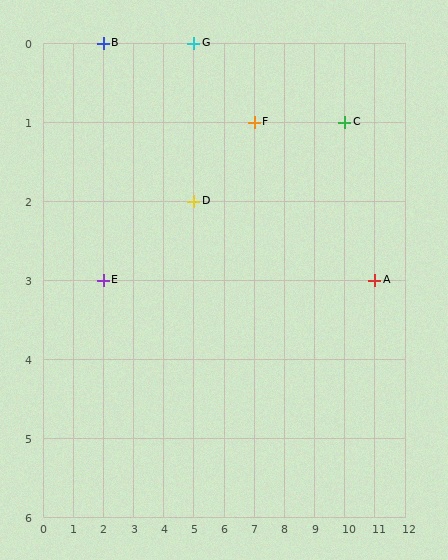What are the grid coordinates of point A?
Point A is at grid coordinates (11, 3).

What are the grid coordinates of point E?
Point E is at grid coordinates (2, 3).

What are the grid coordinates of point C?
Point C is at grid coordinates (10, 1).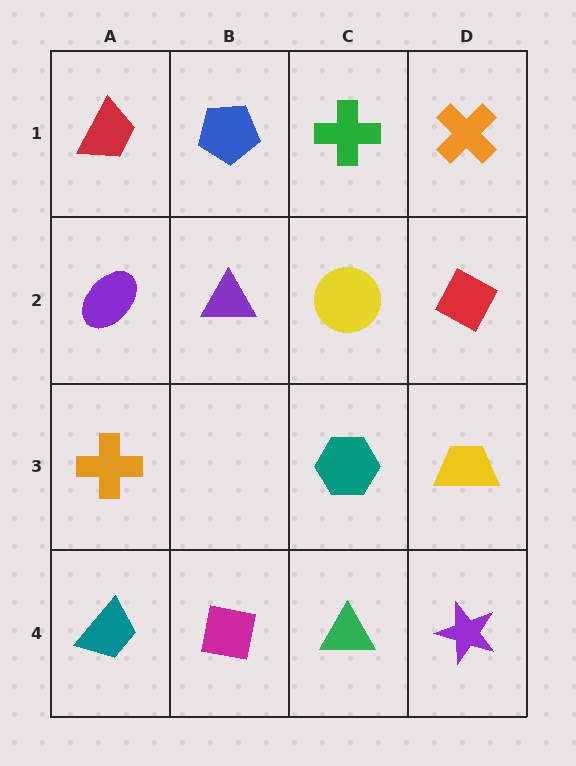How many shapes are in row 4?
4 shapes.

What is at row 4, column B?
A magenta square.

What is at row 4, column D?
A purple star.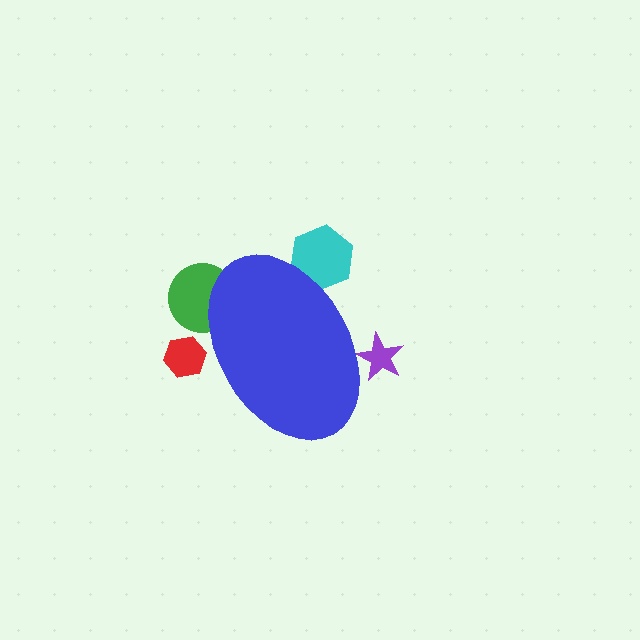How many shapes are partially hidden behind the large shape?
4 shapes are partially hidden.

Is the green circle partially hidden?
Yes, the green circle is partially hidden behind the blue ellipse.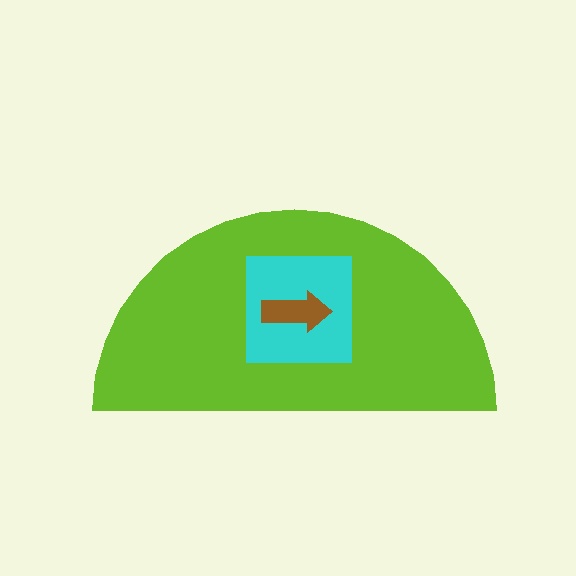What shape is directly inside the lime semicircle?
The cyan square.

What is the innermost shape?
The brown arrow.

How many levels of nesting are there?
3.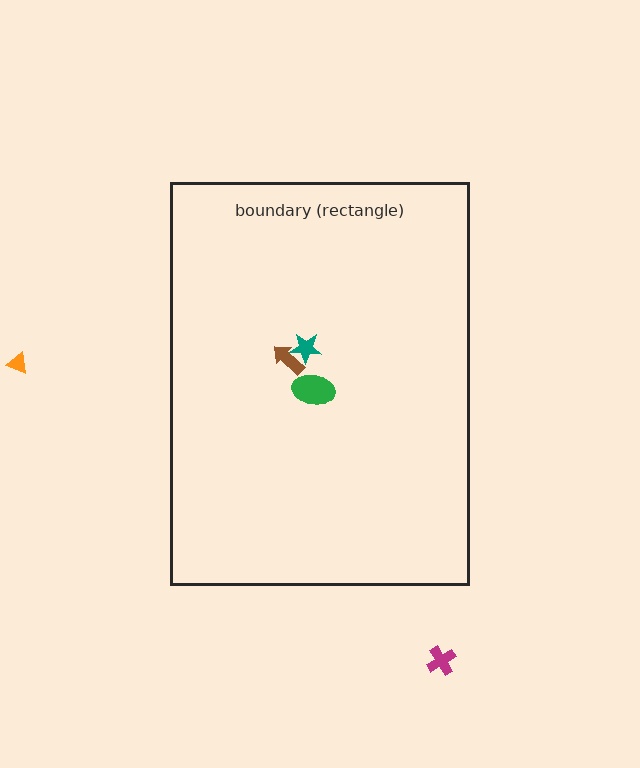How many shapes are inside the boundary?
3 inside, 2 outside.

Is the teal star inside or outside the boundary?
Inside.